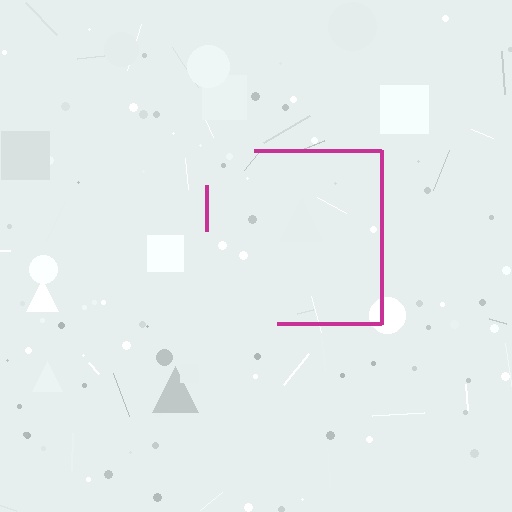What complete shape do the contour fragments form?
The contour fragments form a square.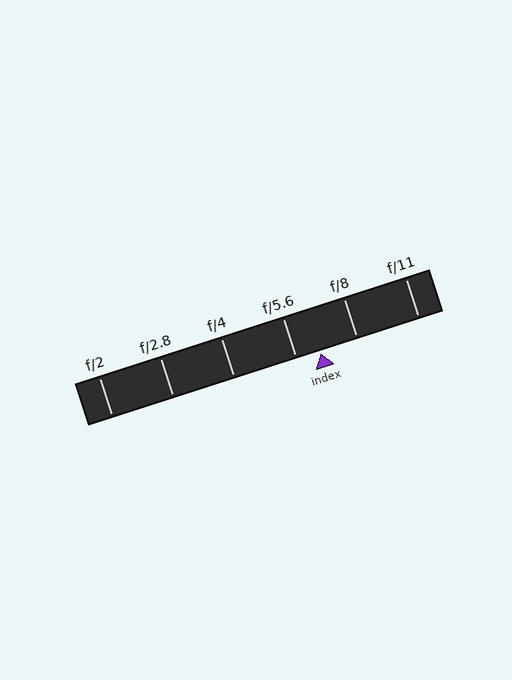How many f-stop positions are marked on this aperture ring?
There are 6 f-stop positions marked.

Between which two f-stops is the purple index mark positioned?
The index mark is between f/5.6 and f/8.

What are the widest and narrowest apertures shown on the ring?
The widest aperture shown is f/2 and the narrowest is f/11.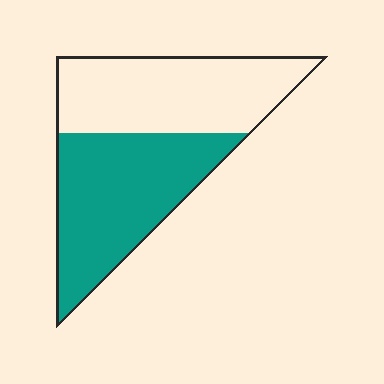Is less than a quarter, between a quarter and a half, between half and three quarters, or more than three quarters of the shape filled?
Between half and three quarters.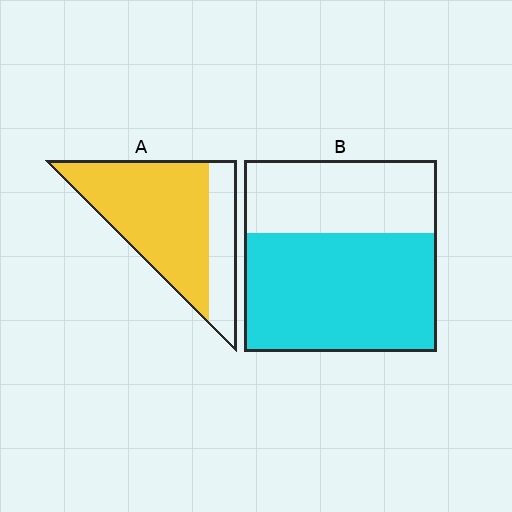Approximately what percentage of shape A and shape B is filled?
A is approximately 75% and B is approximately 60%.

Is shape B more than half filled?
Yes.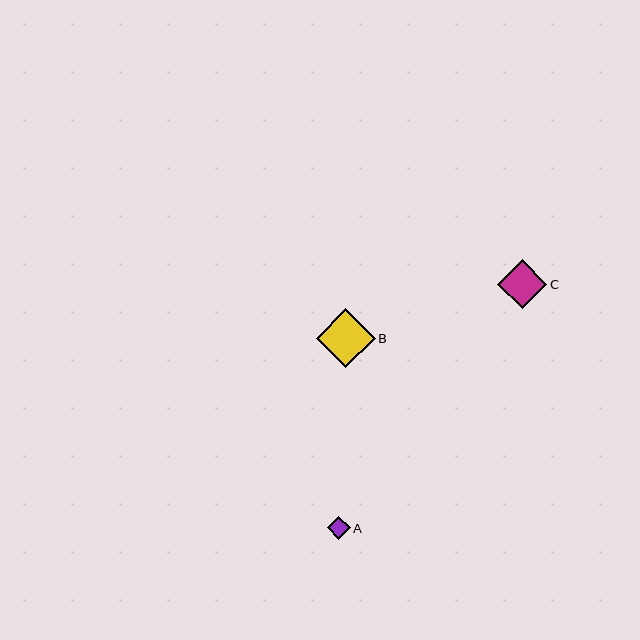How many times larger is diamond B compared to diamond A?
Diamond B is approximately 2.6 times the size of diamond A.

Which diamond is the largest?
Diamond B is the largest with a size of approximately 59 pixels.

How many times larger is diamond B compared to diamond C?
Diamond B is approximately 1.2 times the size of diamond C.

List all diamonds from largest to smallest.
From largest to smallest: B, C, A.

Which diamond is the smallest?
Diamond A is the smallest with a size of approximately 23 pixels.